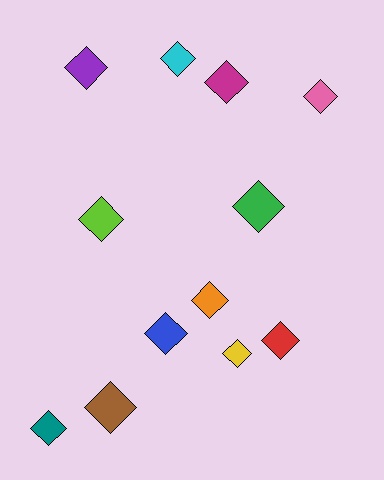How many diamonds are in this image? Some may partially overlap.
There are 12 diamonds.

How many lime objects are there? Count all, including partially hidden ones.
There is 1 lime object.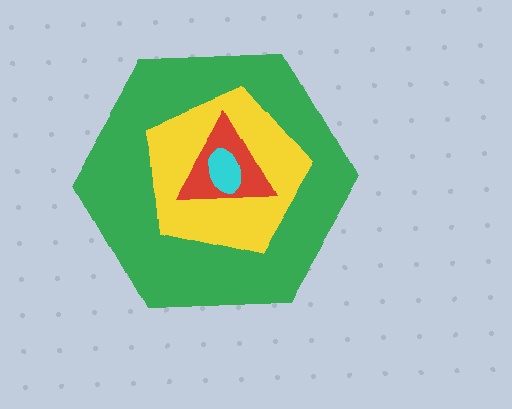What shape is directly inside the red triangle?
The cyan ellipse.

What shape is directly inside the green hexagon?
The yellow pentagon.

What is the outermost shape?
The green hexagon.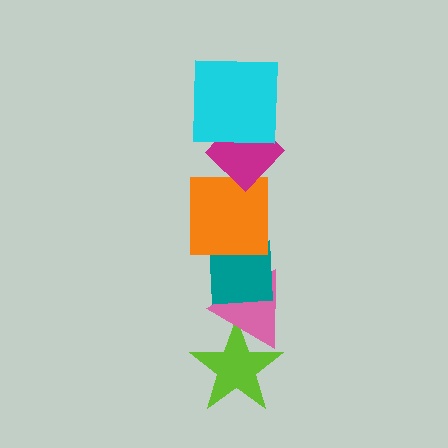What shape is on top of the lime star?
The pink triangle is on top of the lime star.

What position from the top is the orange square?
The orange square is 3rd from the top.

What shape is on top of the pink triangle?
The teal square is on top of the pink triangle.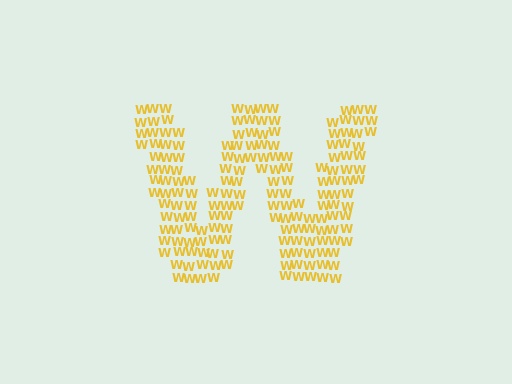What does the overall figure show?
The overall figure shows the letter W.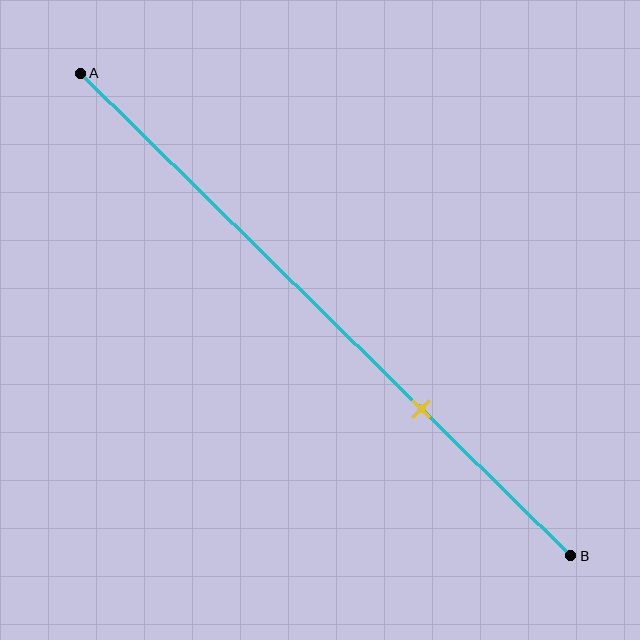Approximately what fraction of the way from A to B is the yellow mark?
The yellow mark is approximately 70% of the way from A to B.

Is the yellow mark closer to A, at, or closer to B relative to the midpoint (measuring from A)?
The yellow mark is closer to point B than the midpoint of segment AB.